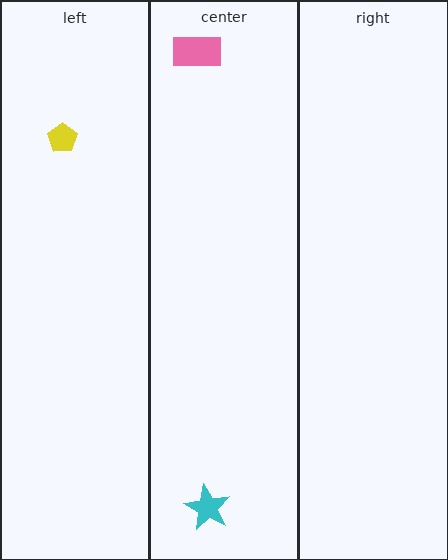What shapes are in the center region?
The cyan star, the pink rectangle.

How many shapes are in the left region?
1.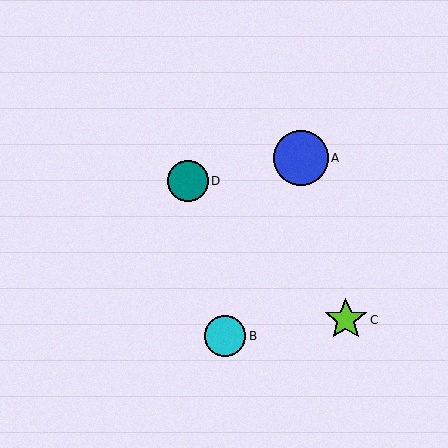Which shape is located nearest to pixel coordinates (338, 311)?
The lime star (labeled C) at (346, 320) is nearest to that location.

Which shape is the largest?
The blue circle (labeled A) is the largest.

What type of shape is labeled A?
Shape A is a blue circle.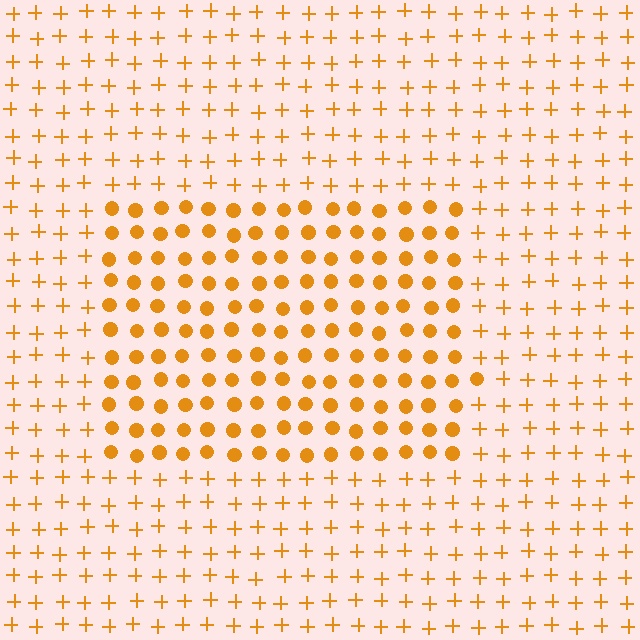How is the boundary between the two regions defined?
The boundary is defined by a change in element shape: circles inside vs. plus signs outside. All elements share the same color and spacing.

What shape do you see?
I see a rectangle.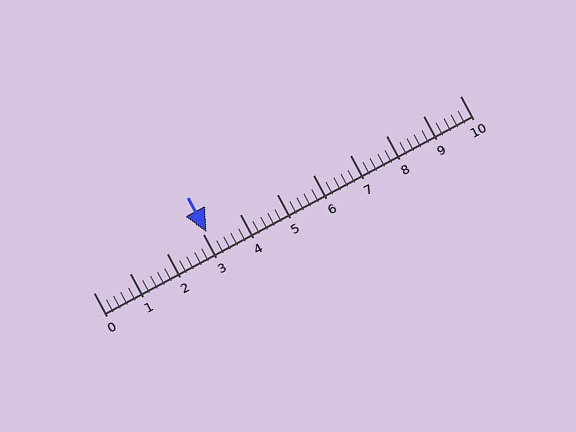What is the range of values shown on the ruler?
The ruler shows values from 0 to 10.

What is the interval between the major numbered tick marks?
The major tick marks are spaced 1 units apart.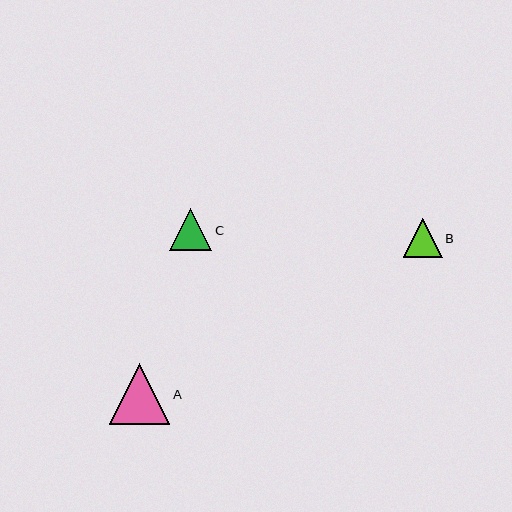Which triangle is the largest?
Triangle A is the largest with a size of approximately 60 pixels.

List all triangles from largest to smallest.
From largest to smallest: A, C, B.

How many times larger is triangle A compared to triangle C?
Triangle A is approximately 1.4 times the size of triangle C.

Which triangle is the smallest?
Triangle B is the smallest with a size of approximately 39 pixels.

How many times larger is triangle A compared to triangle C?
Triangle A is approximately 1.4 times the size of triangle C.